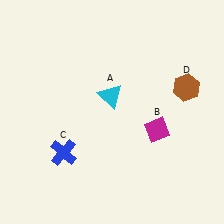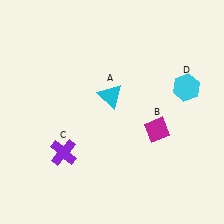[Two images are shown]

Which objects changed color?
C changed from blue to purple. D changed from brown to cyan.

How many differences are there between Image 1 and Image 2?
There are 2 differences between the two images.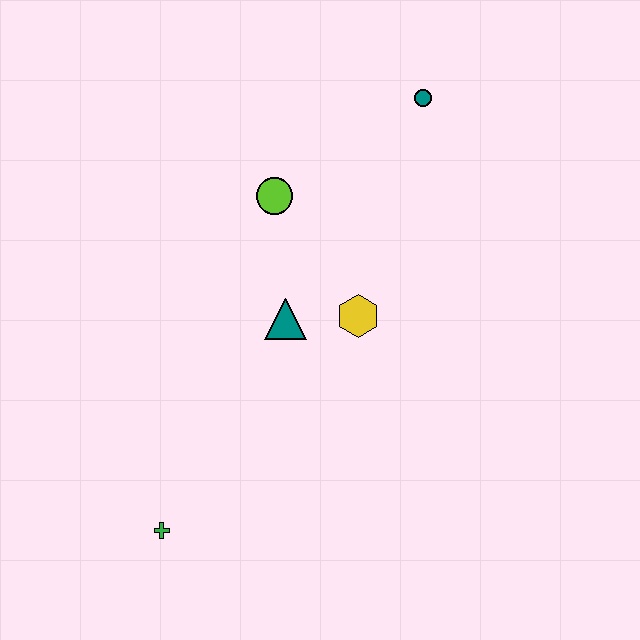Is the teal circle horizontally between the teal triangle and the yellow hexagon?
No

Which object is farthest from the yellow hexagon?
The green cross is farthest from the yellow hexagon.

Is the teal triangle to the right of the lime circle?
Yes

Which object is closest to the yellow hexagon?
The teal triangle is closest to the yellow hexagon.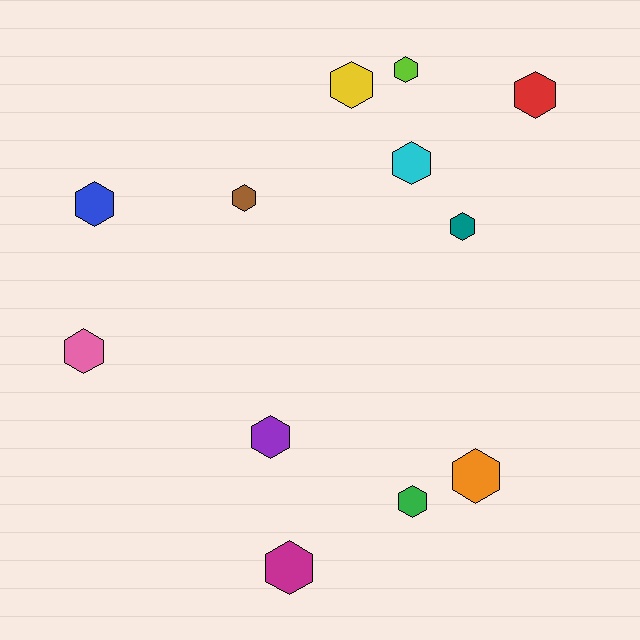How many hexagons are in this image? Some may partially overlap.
There are 12 hexagons.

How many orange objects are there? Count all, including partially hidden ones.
There is 1 orange object.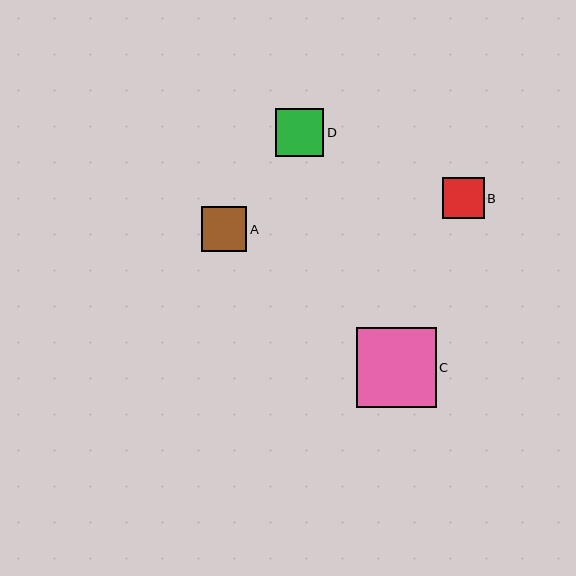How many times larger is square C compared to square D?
Square C is approximately 1.6 times the size of square D.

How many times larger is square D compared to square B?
Square D is approximately 1.2 times the size of square B.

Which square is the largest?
Square C is the largest with a size of approximately 80 pixels.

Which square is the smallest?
Square B is the smallest with a size of approximately 42 pixels.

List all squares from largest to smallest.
From largest to smallest: C, D, A, B.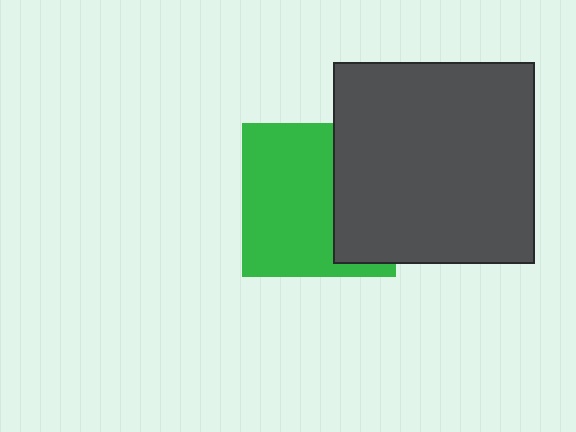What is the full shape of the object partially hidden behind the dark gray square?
The partially hidden object is a green square.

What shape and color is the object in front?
The object in front is a dark gray square.